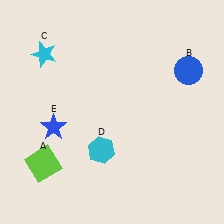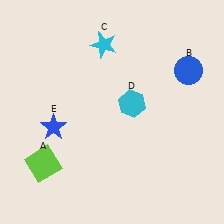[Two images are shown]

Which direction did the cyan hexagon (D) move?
The cyan hexagon (D) moved up.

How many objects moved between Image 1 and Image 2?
2 objects moved between the two images.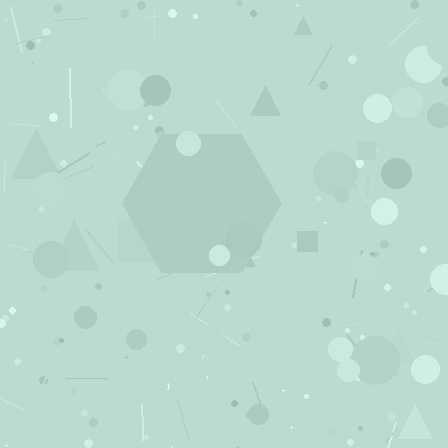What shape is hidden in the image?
A hexagon is hidden in the image.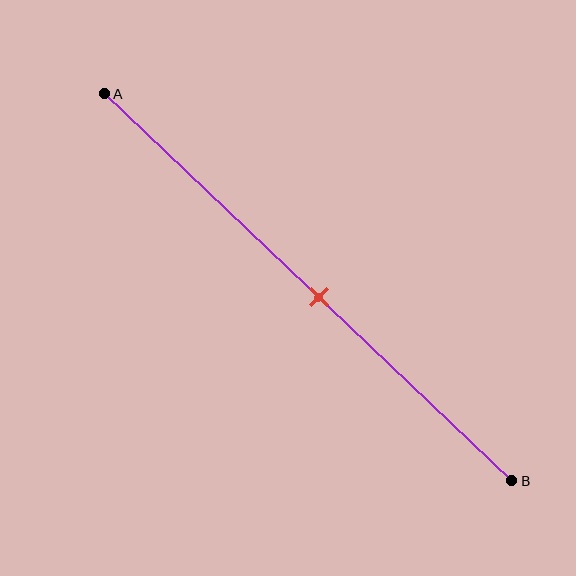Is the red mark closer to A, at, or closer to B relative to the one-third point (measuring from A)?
The red mark is closer to point B than the one-third point of segment AB.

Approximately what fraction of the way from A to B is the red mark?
The red mark is approximately 55% of the way from A to B.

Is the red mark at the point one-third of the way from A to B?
No, the mark is at about 55% from A, not at the 33% one-third point.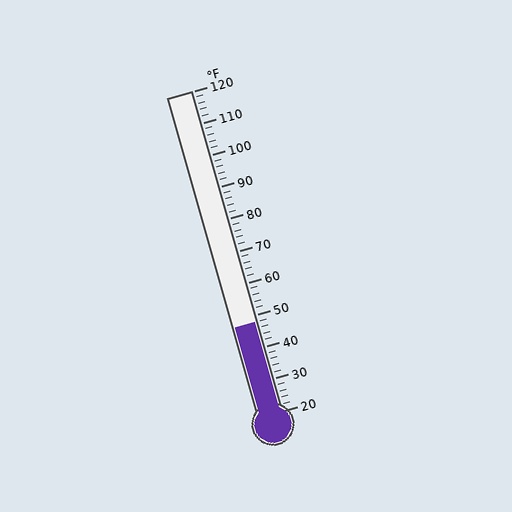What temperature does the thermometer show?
The thermometer shows approximately 48°F.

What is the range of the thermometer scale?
The thermometer scale ranges from 20°F to 120°F.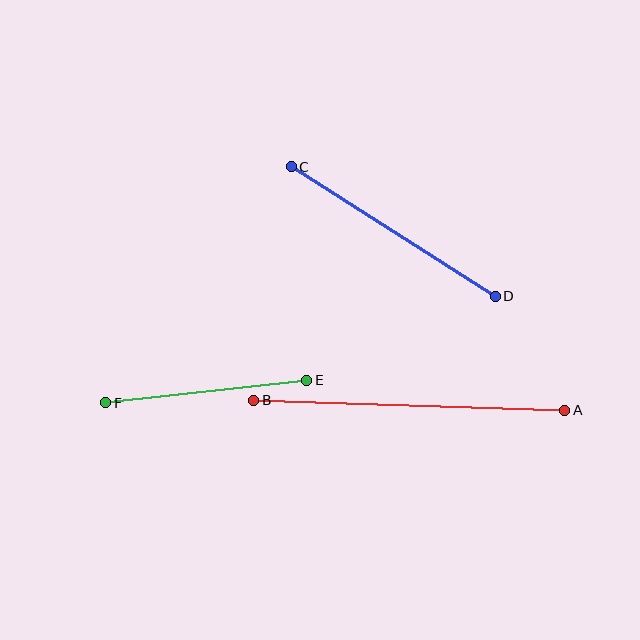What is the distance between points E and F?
The distance is approximately 202 pixels.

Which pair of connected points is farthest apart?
Points A and B are farthest apart.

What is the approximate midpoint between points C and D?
The midpoint is at approximately (393, 231) pixels.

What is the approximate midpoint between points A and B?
The midpoint is at approximately (409, 405) pixels.